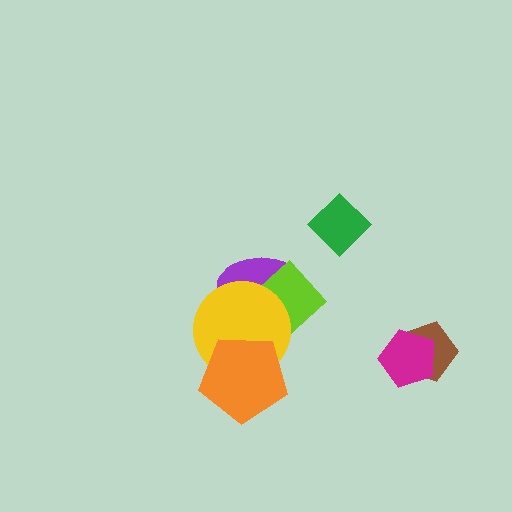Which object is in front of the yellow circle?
The orange pentagon is in front of the yellow circle.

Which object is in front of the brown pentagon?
The magenta pentagon is in front of the brown pentagon.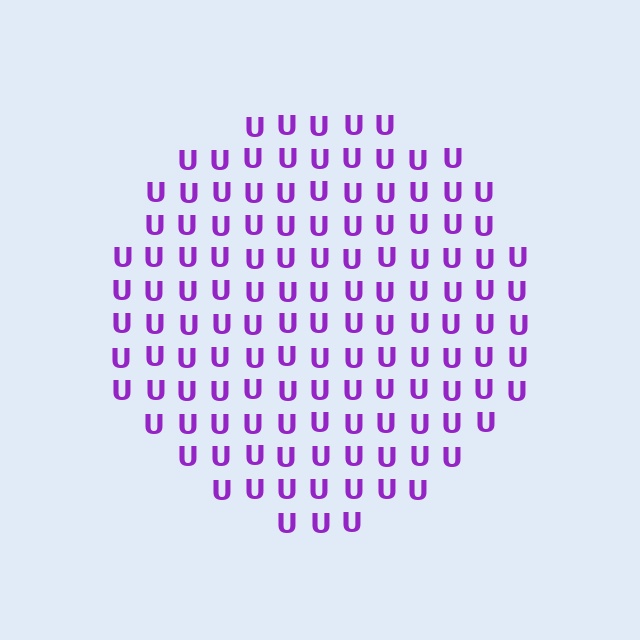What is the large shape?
The large shape is a circle.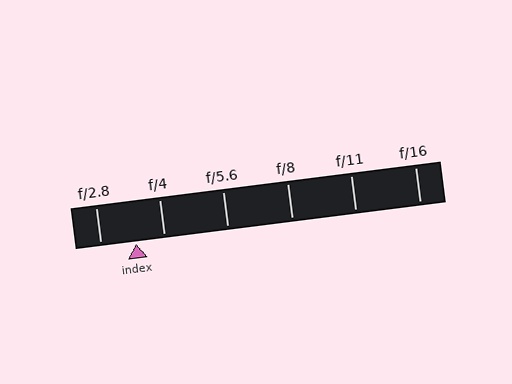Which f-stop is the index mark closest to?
The index mark is closest to f/4.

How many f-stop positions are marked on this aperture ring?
There are 6 f-stop positions marked.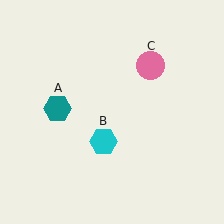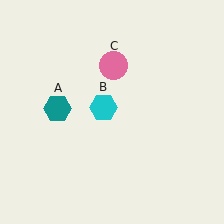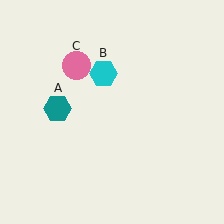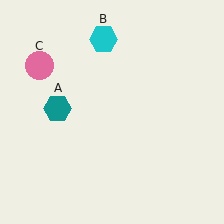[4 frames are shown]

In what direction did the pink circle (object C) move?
The pink circle (object C) moved left.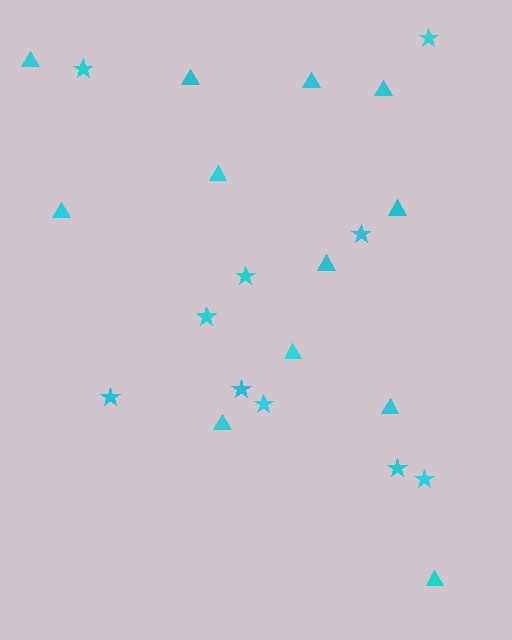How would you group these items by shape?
There are 2 groups: one group of triangles (12) and one group of stars (10).